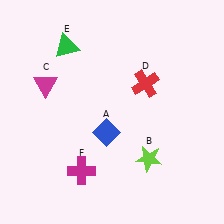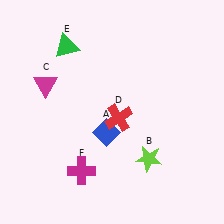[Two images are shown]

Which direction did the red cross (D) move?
The red cross (D) moved down.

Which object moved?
The red cross (D) moved down.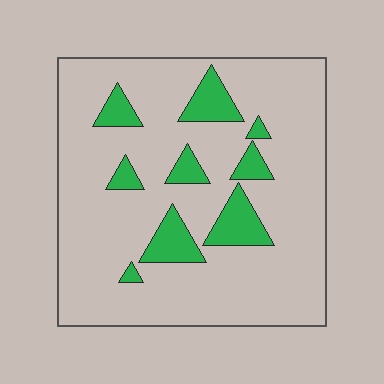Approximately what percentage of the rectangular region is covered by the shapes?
Approximately 15%.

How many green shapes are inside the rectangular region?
9.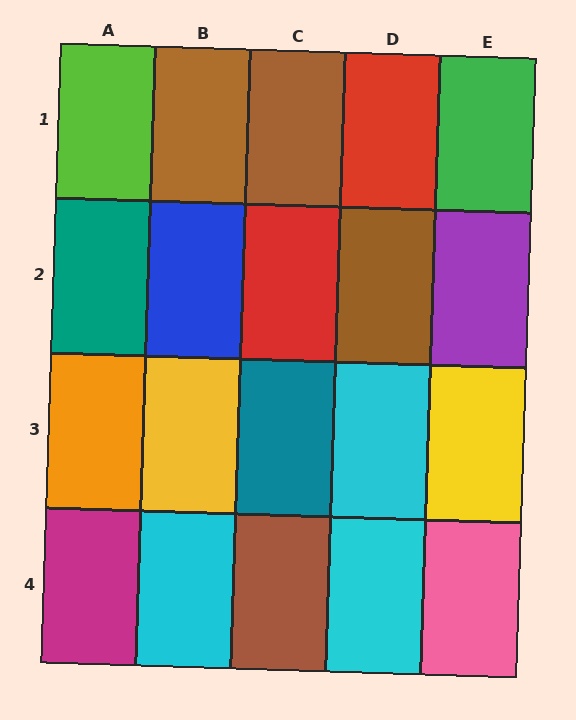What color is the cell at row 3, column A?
Orange.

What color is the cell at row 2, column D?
Brown.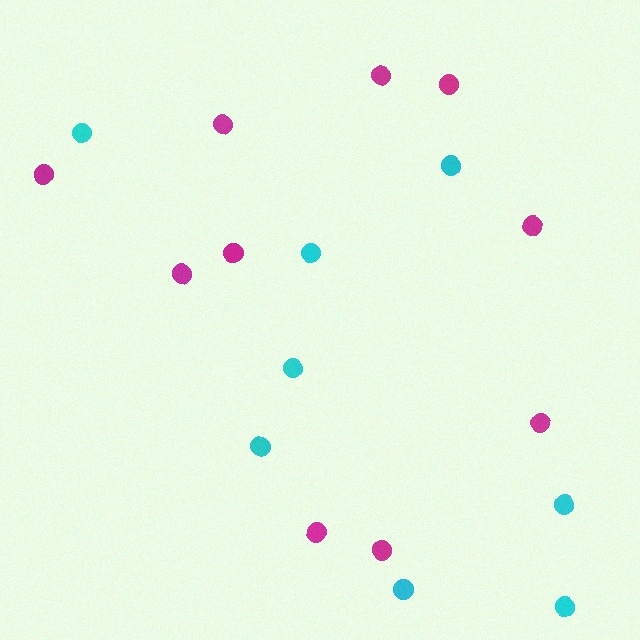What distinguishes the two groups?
There are 2 groups: one group of cyan circles (8) and one group of magenta circles (10).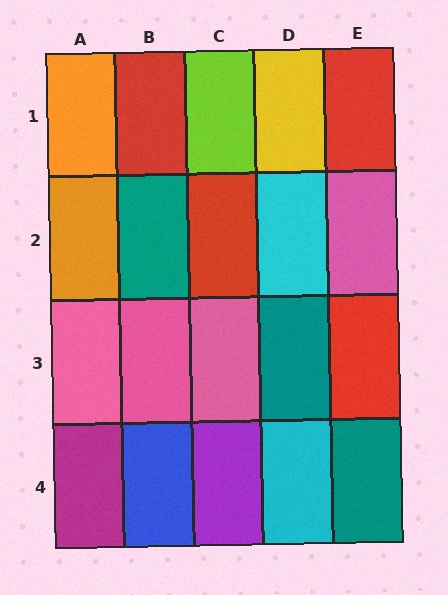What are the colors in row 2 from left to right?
Orange, teal, red, cyan, pink.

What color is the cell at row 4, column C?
Purple.